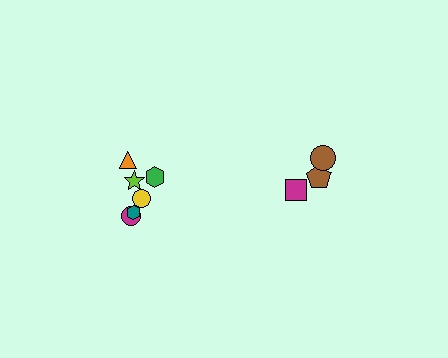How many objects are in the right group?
There are 4 objects.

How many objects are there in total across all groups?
There are 10 objects.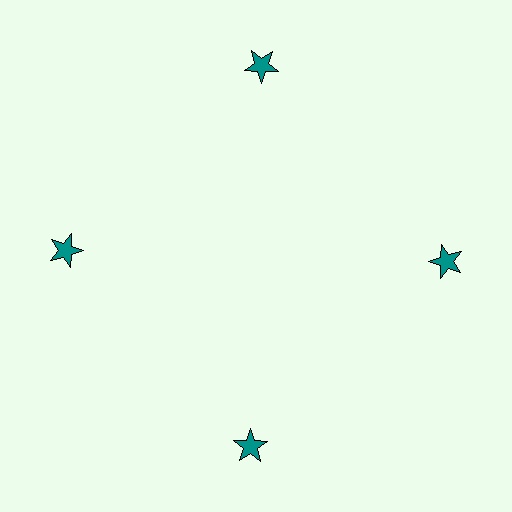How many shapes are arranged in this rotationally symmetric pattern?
There are 4 shapes, arranged in 4 groups of 1.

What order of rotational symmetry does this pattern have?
This pattern has 4-fold rotational symmetry.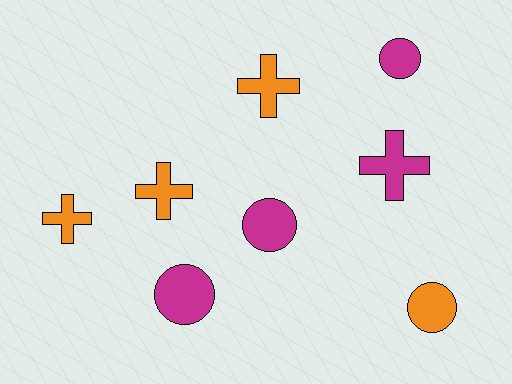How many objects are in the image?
There are 8 objects.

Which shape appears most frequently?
Cross, with 4 objects.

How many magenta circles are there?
There are 3 magenta circles.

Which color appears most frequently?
Magenta, with 4 objects.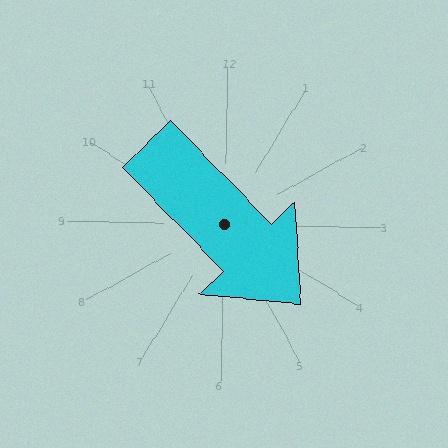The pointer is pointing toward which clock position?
Roughly 4 o'clock.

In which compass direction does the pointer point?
Southeast.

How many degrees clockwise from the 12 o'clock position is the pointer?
Approximately 135 degrees.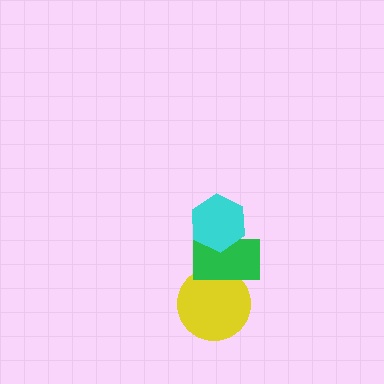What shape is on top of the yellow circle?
The green rectangle is on top of the yellow circle.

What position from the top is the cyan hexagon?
The cyan hexagon is 1st from the top.